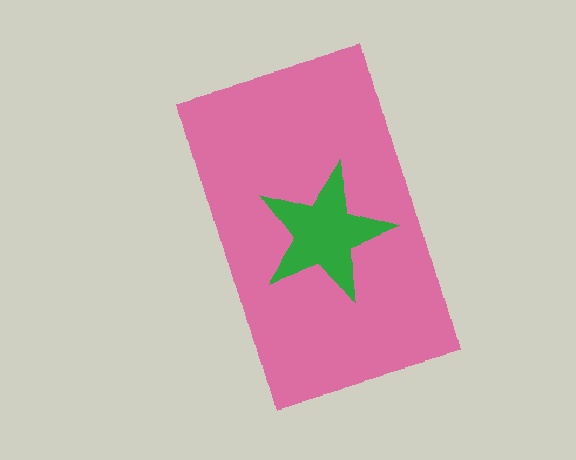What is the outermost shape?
The pink rectangle.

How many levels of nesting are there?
2.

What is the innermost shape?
The green star.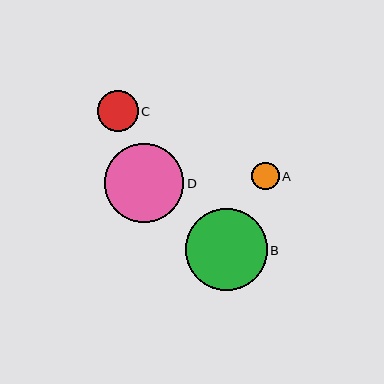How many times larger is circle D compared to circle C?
Circle D is approximately 1.9 times the size of circle C.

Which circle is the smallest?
Circle A is the smallest with a size of approximately 28 pixels.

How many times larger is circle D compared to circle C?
Circle D is approximately 1.9 times the size of circle C.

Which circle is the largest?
Circle B is the largest with a size of approximately 82 pixels.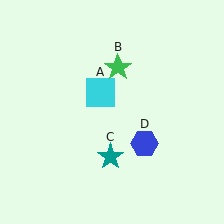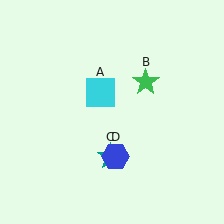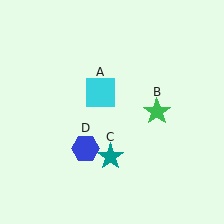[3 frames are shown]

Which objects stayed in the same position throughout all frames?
Cyan square (object A) and teal star (object C) remained stationary.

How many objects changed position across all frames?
2 objects changed position: green star (object B), blue hexagon (object D).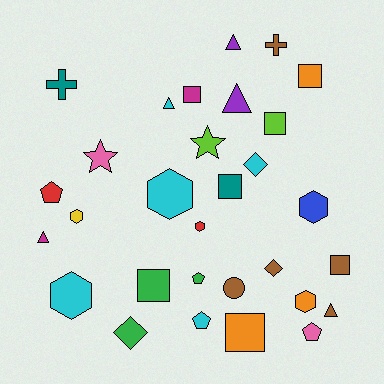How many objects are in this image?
There are 30 objects.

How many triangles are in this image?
There are 5 triangles.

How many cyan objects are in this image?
There are 5 cyan objects.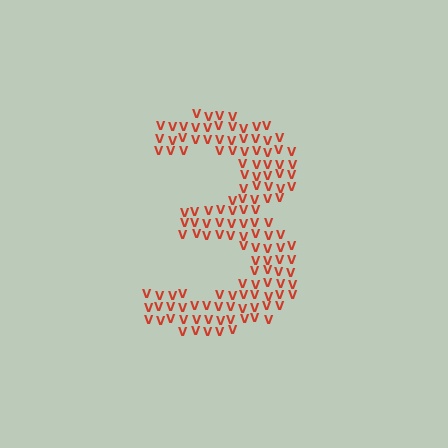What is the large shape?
The large shape is the digit 3.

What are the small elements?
The small elements are letter V's.